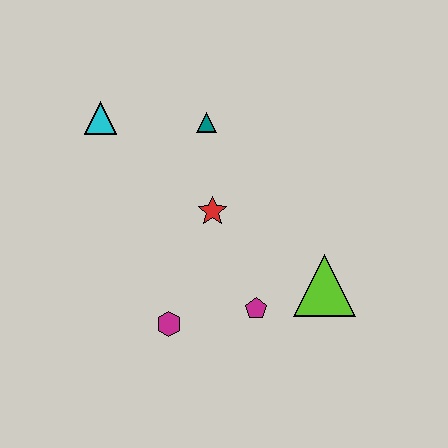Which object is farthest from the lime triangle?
The cyan triangle is farthest from the lime triangle.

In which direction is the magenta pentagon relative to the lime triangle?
The magenta pentagon is to the left of the lime triangle.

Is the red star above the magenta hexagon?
Yes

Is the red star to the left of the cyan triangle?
No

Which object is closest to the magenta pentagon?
The lime triangle is closest to the magenta pentagon.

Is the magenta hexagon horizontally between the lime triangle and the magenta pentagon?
No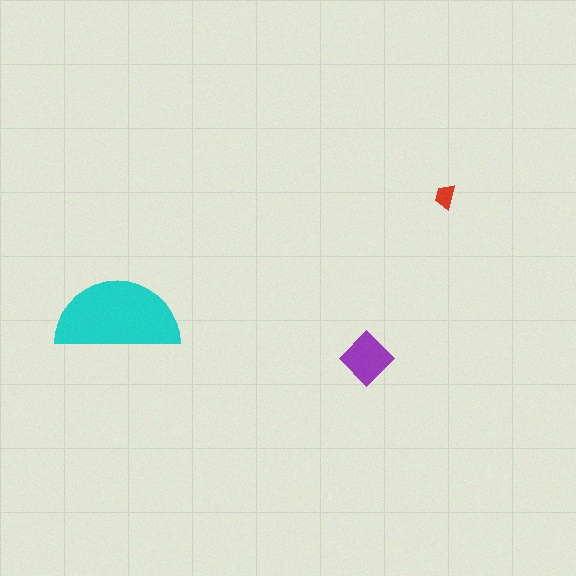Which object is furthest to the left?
The cyan semicircle is leftmost.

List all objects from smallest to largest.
The red trapezoid, the purple diamond, the cyan semicircle.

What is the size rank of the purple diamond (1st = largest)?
2nd.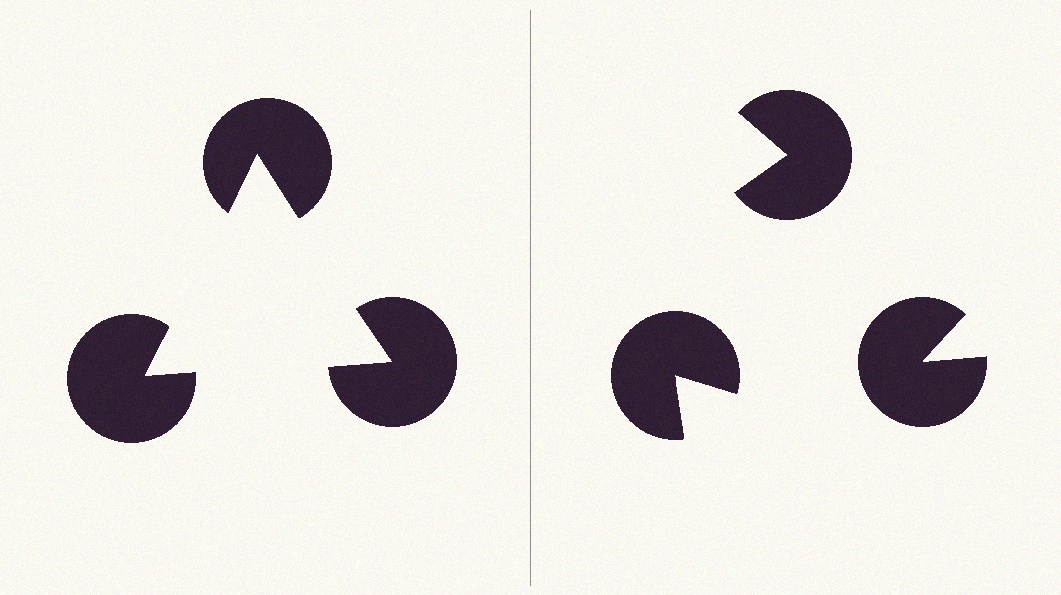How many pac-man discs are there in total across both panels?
6 — 3 on each side.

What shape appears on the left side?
An illusory triangle.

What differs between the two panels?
The pac-man discs are positioned identically on both sides; only the wedge orientations differ. On the left they align to a triangle; on the right they are misaligned.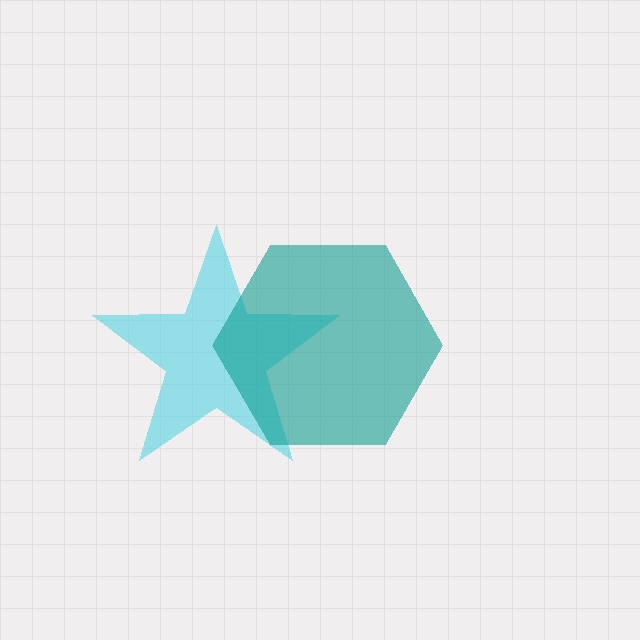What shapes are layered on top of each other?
The layered shapes are: a cyan star, a teal hexagon.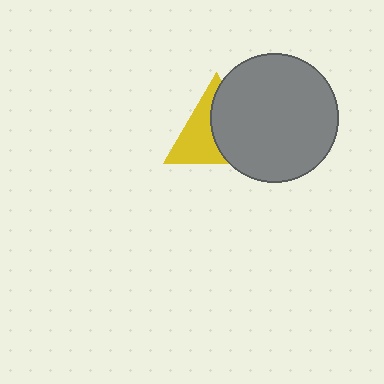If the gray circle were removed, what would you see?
You would see the complete yellow triangle.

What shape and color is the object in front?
The object in front is a gray circle.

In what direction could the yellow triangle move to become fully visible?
The yellow triangle could move left. That would shift it out from behind the gray circle entirely.